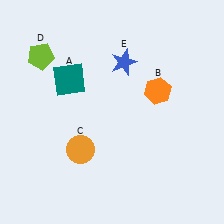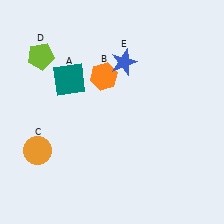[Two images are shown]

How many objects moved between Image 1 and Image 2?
2 objects moved between the two images.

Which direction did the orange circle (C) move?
The orange circle (C) moved left.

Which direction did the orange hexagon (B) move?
The orange hexagon (B) moved left.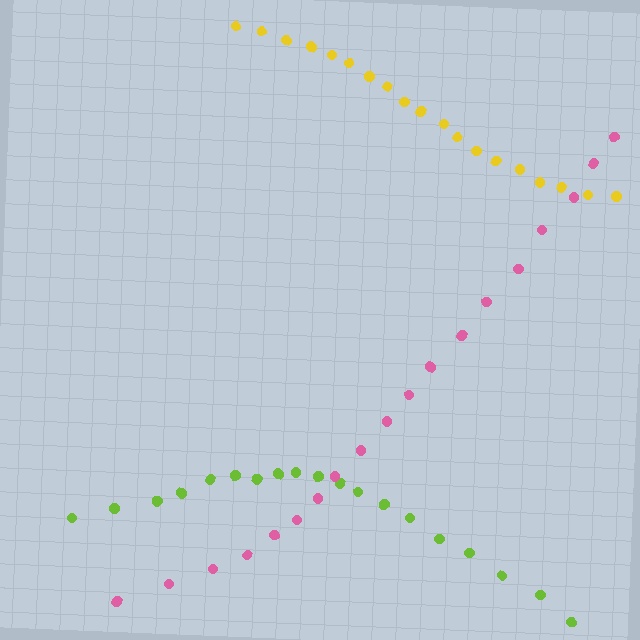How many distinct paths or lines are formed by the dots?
There are 3 distinct paths.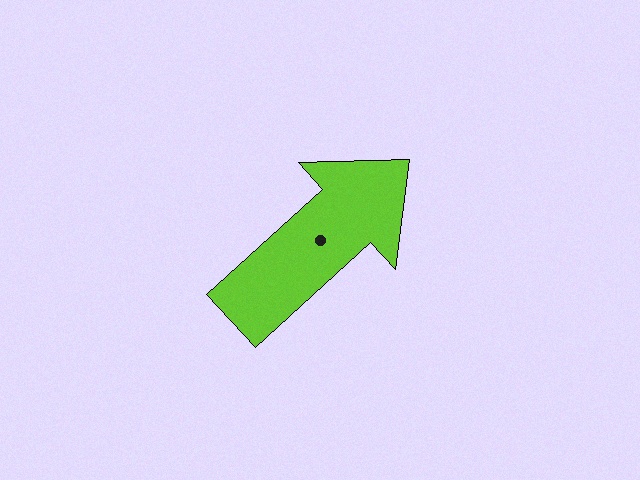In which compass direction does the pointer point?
Northeast.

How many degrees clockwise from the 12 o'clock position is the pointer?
Approximately 48 degrees.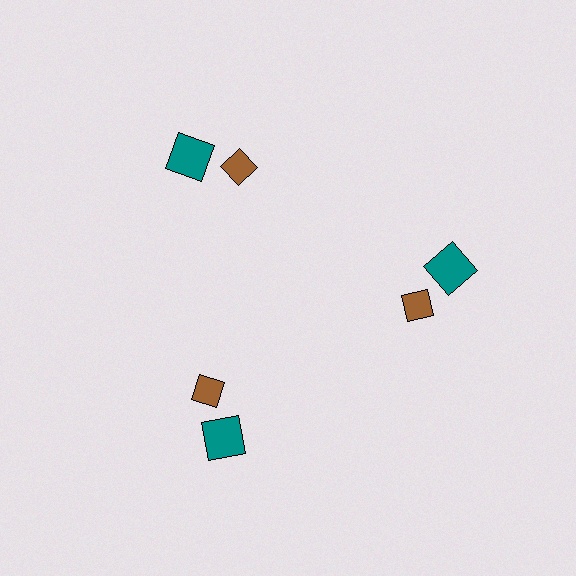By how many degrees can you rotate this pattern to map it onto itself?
The pattern maps onto itself every 120 degrees of rotation.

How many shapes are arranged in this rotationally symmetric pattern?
There are 6 shapes, arranged in 3 groups of 2.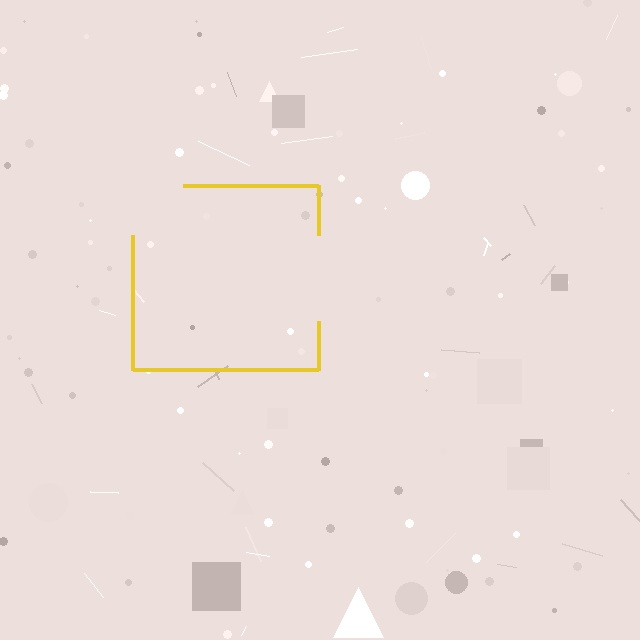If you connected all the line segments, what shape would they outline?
They would outline a square.